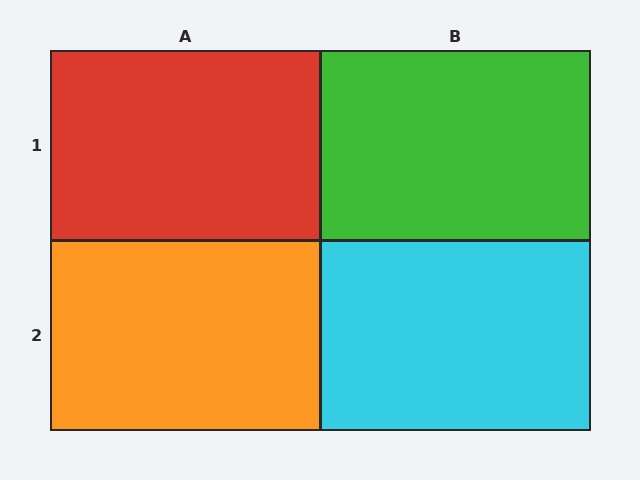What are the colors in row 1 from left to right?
Red, green.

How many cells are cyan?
1 cell is cyan.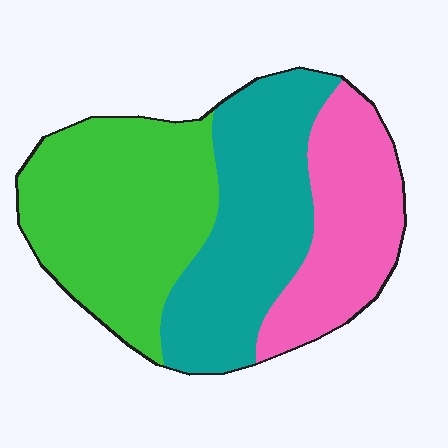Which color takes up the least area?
Pink, at roughly 25%.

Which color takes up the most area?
Green, at roughly 40%.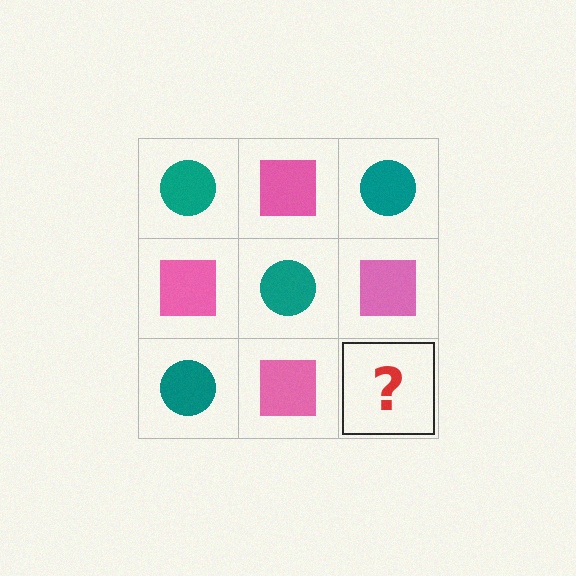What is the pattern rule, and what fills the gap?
The rule is that it alternates teal circle and pink square in a checkerboard pattern. The gap should be filled with a teal circle.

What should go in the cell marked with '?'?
The missing cell should contain a teal circle.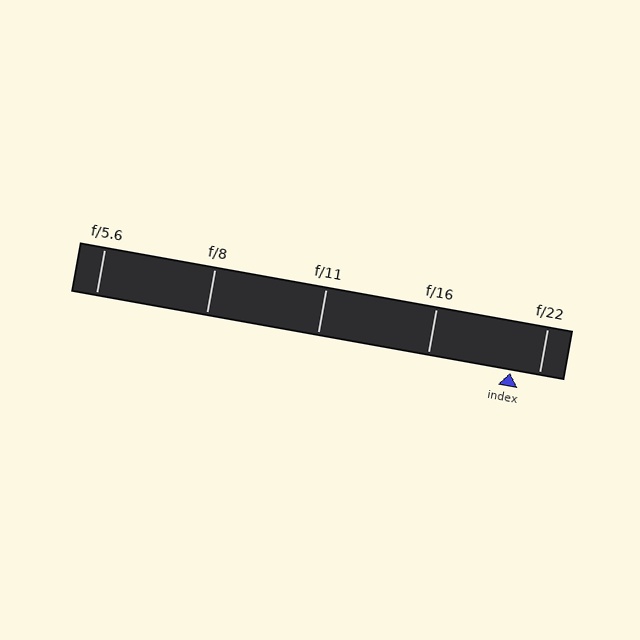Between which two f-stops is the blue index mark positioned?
The index mark is between f/16 and f/22.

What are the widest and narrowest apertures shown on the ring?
The widest aperture shown is f/5.6 and the narrowest is f/22.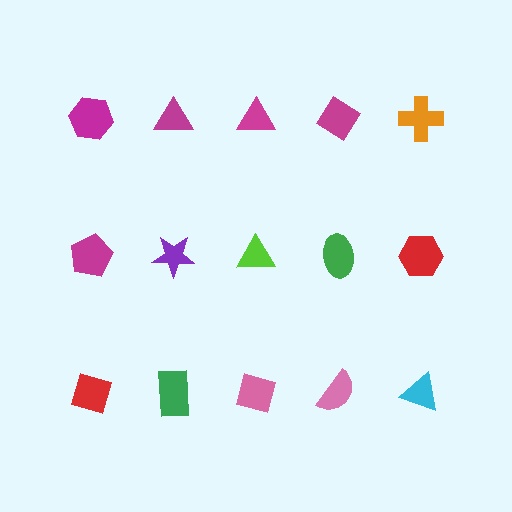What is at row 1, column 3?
A magenta triangle.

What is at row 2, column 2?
A purple star.